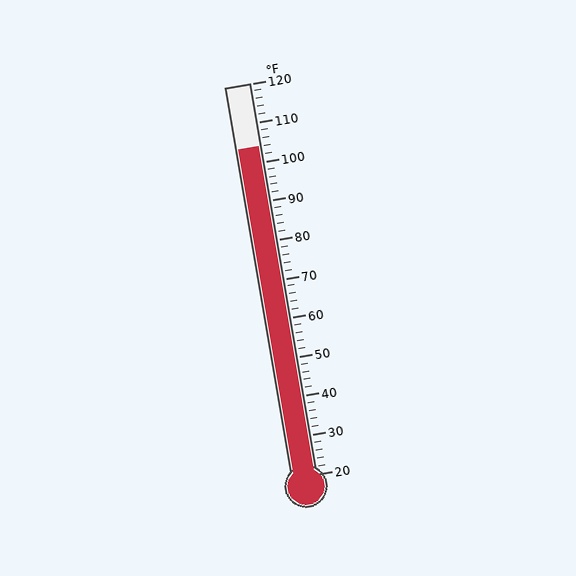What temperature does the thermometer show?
The thermometer shows approximately 104°F.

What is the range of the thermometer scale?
The thermometer scale ranges from 20°F to 120°F.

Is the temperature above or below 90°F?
The temperature is above 90°F.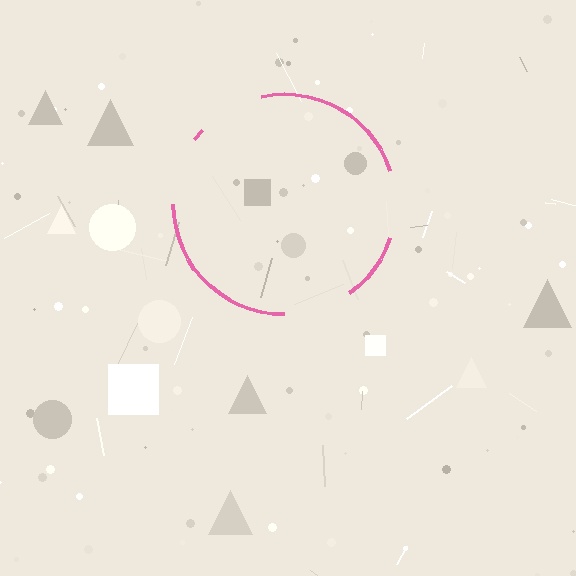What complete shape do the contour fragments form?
The contour fragments form a circle.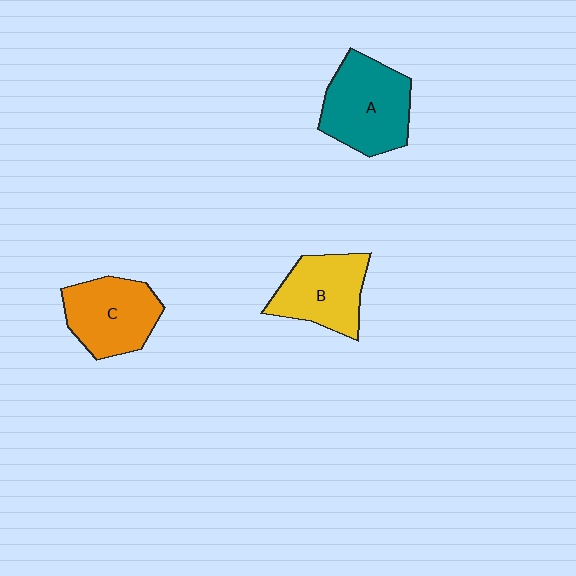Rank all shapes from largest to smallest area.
From largest to smallest: A (teal), C (orange), B (yellow).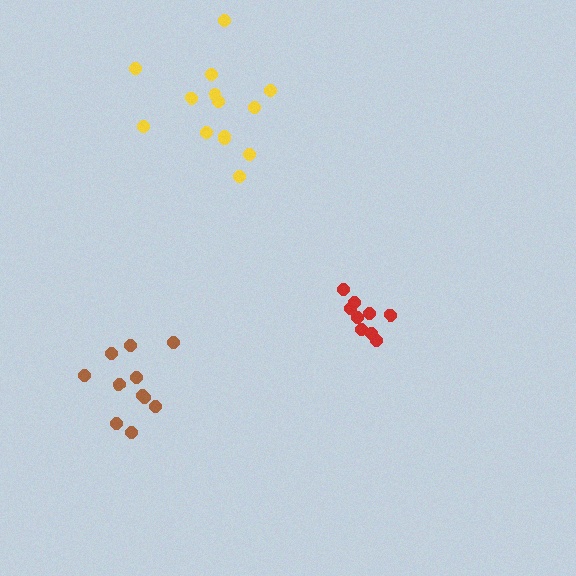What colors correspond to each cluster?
The clusters are colored: yellow, brown, red.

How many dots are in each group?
Group 1: 14 dots, Group 2: 11 dots, Group 3: 9 dots (34 total).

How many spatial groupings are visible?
There are 3 spatial groupings.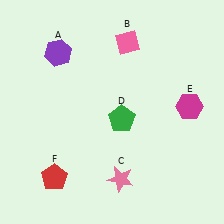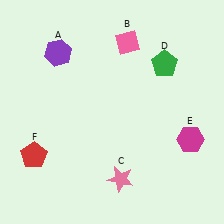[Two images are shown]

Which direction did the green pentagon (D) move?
The green pentagon (D) moved up.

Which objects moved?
The objects that moved are: the green pentagon (D), the magenta hexagon (E), the red pentagon (F).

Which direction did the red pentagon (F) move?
The red pentagon (F) moved up.